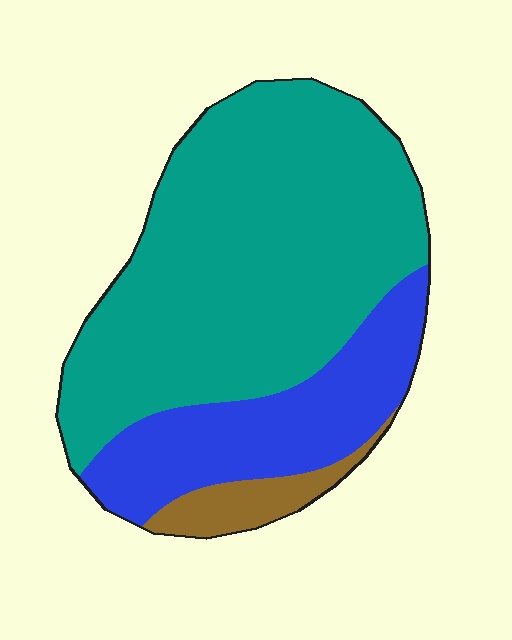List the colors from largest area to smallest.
From largest to smallest: teal, blue, brown.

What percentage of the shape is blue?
Blue covers around 25% of the shape.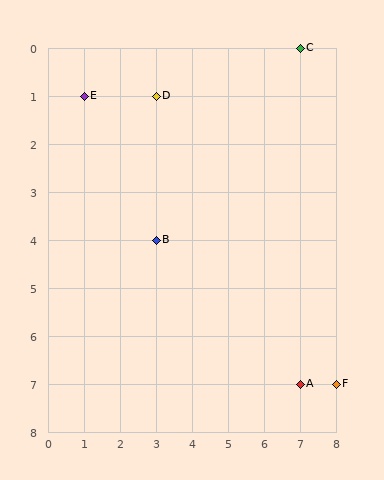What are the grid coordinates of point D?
Point D is at grid coordinates (3, 1).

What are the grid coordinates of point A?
Point A is at grid coordinates (7, 7).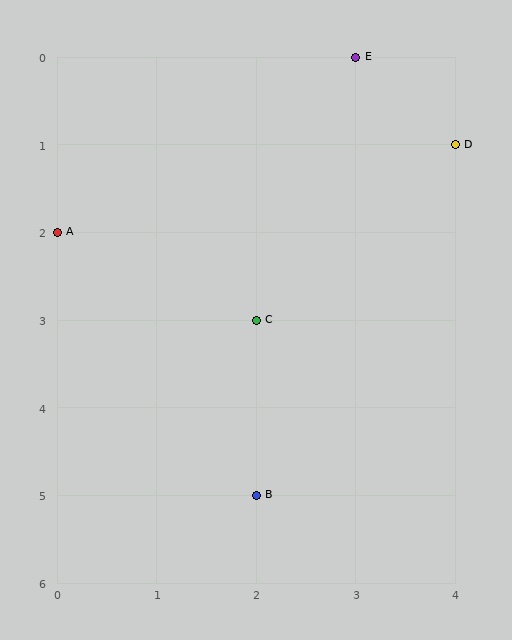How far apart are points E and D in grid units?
Points E and D are 1 column and 1 row apart (about 1.4 grid units diagonally).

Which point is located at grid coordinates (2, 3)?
Point C is at (2, 3).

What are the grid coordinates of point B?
Point B is at grid coordinates (2, 5).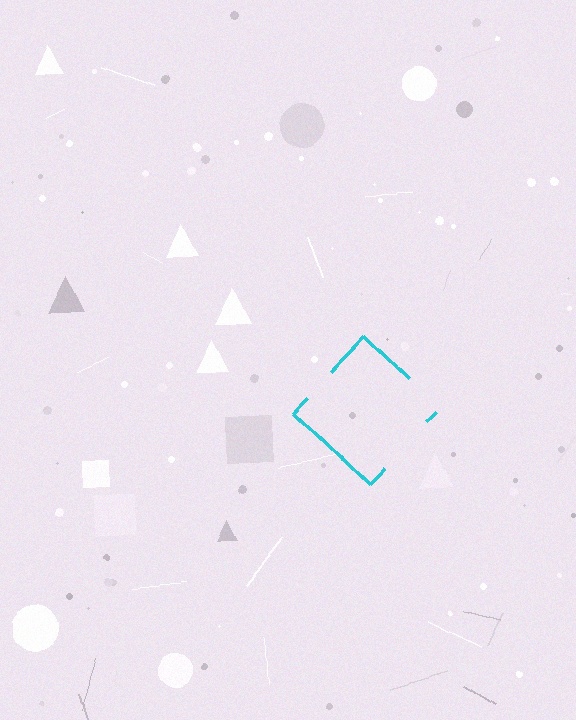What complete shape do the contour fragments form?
The contour fragments form a diamond.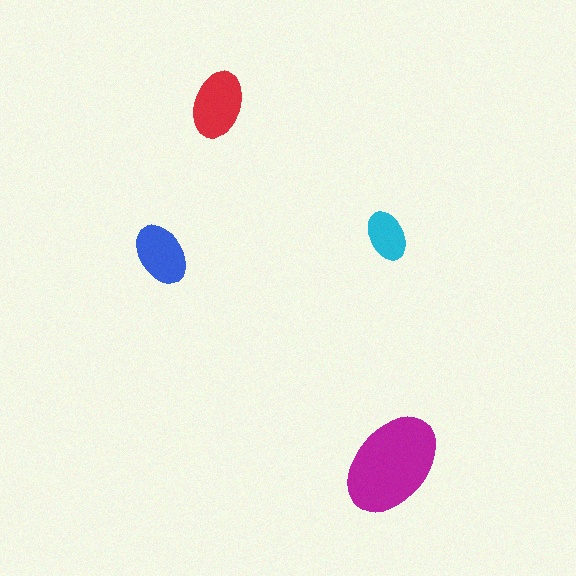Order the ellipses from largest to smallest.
the magenta one, the red one, the blue one, the cyan one.